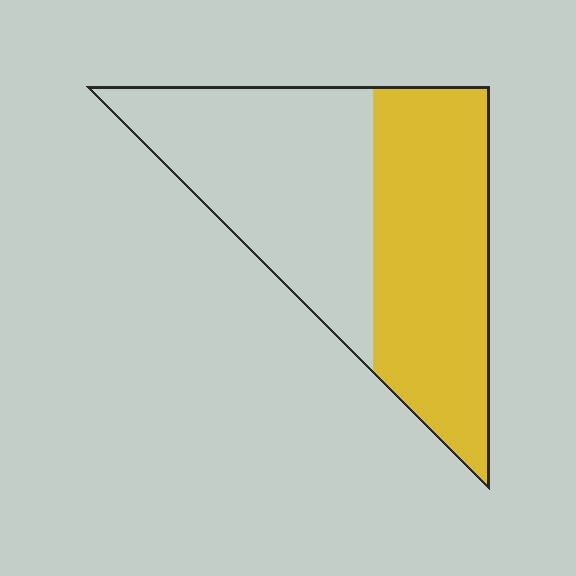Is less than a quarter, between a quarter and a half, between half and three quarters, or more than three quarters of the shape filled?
Between a quarter and a half.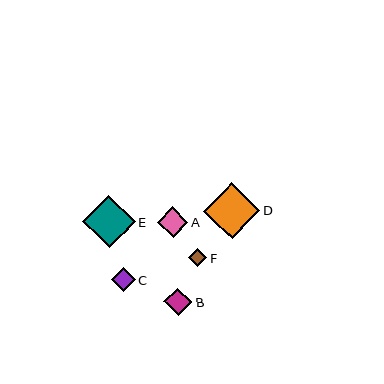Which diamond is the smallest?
Diamond F is the smallest with a size of approximately 18 pixels.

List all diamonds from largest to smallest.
From largest to smallest: D, E, A, B, C, F.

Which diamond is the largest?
Diamond D is the largest with a size of approximately 56 pixels.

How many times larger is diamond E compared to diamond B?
Diamond E is approximately 1.9 times the size of diamond B.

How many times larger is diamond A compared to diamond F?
Diamond A is approximately 1.7 times the size of diamond F.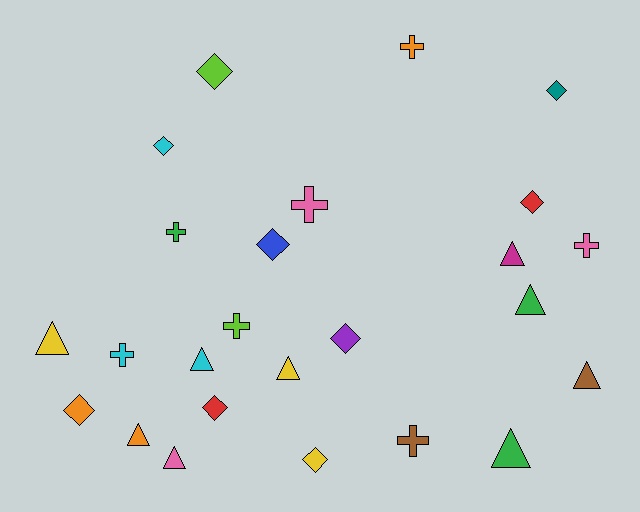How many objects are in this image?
There are 25 objects.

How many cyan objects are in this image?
There are 3 cyan objects.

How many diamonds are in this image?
There are 9 diamonds.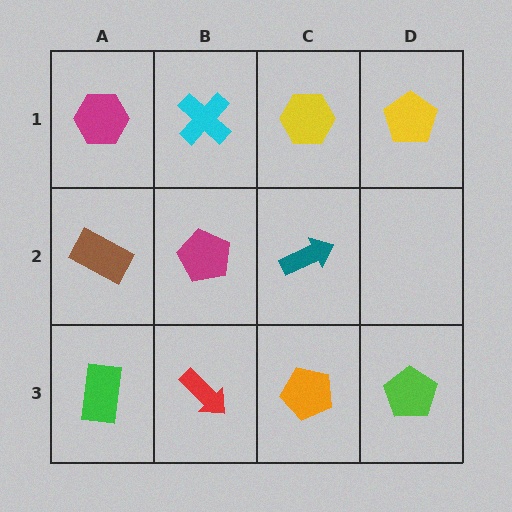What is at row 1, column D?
A yellow pentagon.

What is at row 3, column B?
A red arrow.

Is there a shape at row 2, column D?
No, that cell is empty.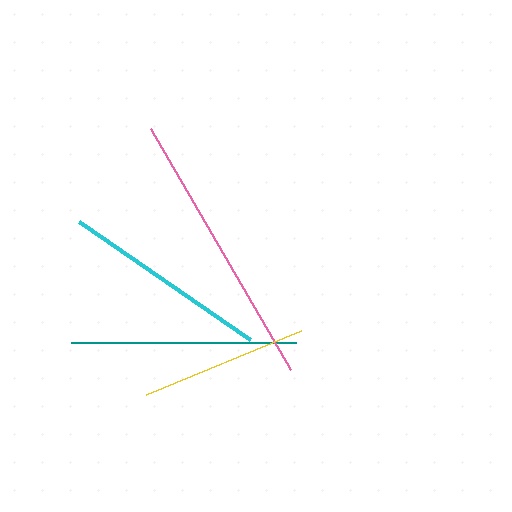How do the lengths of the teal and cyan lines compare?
The teal and cyan lines are approximately the same length.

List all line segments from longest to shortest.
From longest to shortest: pink, teal, cyan, yellow.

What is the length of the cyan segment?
The cyan segment is approximately 208 pixels long.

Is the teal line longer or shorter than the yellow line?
The teal line is longer than the yellow line.